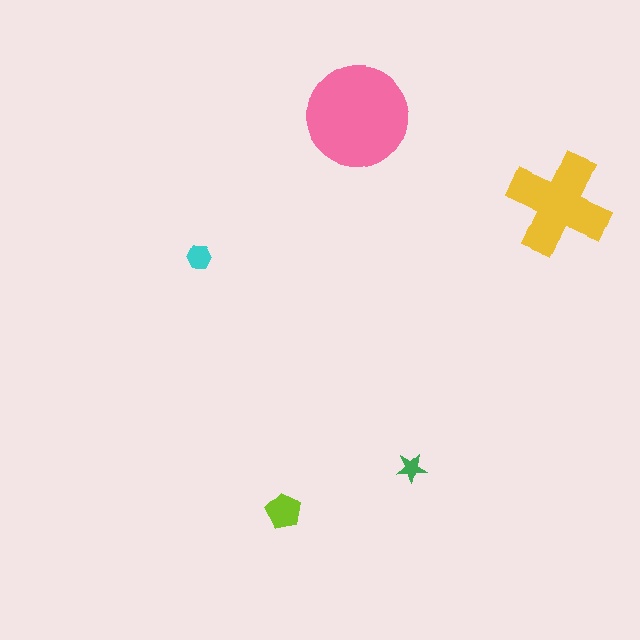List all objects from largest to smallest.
The pink circle, the yellow cross, the lime pentagon, the cyan hexagon, the green star.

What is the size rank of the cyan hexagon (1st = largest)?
4th.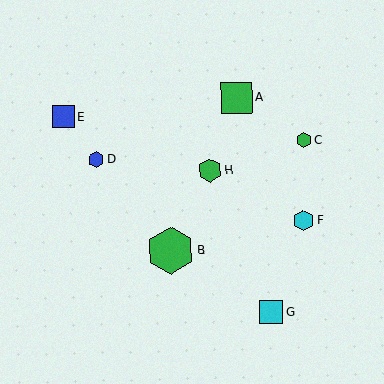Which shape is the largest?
The green hexagon (labeled B) is the largest.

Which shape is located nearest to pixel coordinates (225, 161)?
The green hexagon (labeled H) at (210, 170) is nearest to that location.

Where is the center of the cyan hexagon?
The center of the cyan hexagon is at (303, 221).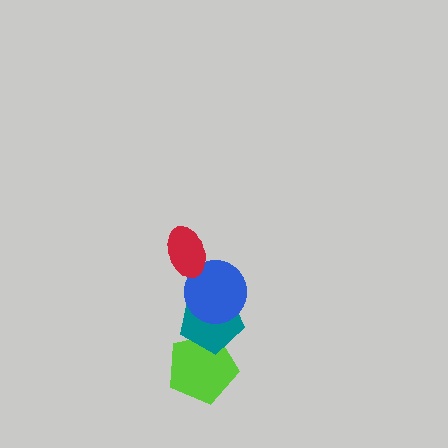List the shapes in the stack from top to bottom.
From top to bottom: the red ellipse, the blue circle, the teal pentagon, the lime pentagon.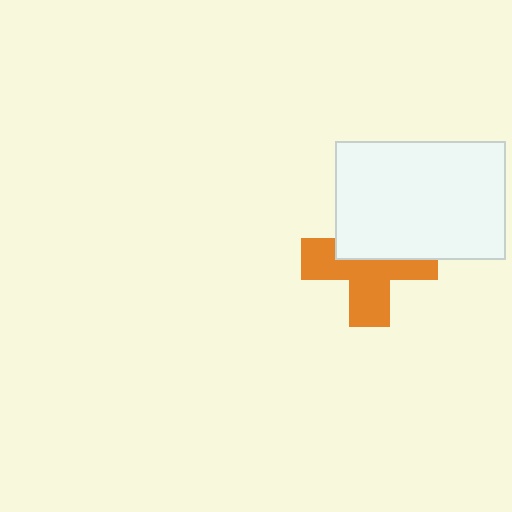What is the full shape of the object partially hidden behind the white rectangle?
The partially hidden object is an orange cross.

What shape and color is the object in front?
The object in front is a white rectangle.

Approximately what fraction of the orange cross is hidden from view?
Roughly 44% of the orange cross is hidden behind the white rectangle.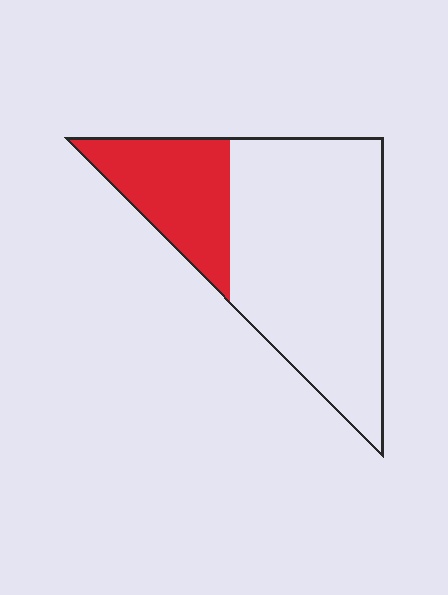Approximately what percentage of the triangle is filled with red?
Approximately 25%.